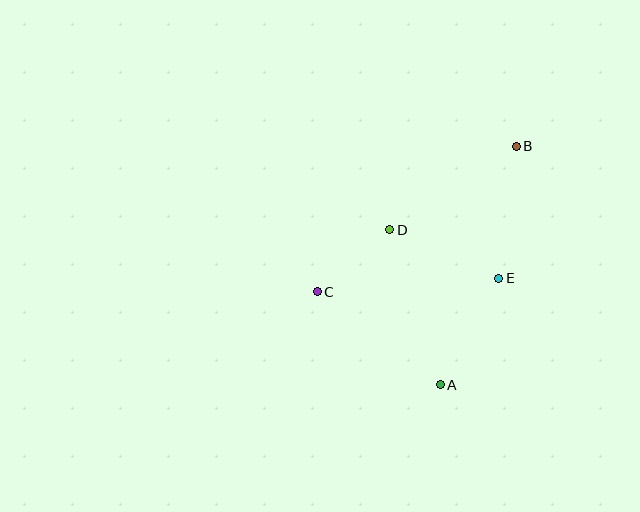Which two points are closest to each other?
Points C and D are closest to each other.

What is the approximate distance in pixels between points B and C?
The distance between B and C is approximately 247 pixels.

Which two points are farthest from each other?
Points A and B are farthest from each other.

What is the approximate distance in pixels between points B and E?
The distance between B and E is approximately 134 pixels.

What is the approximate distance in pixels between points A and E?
The distance between A and E is approximately 121 pixels.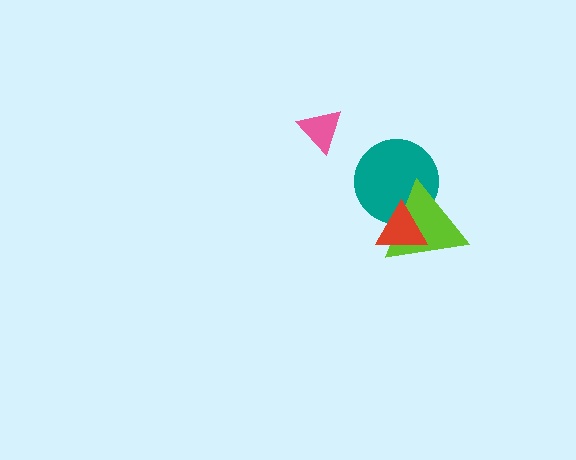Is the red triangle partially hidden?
No, no other shape covers it.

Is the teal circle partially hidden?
Yes, it is partially covered by another shape.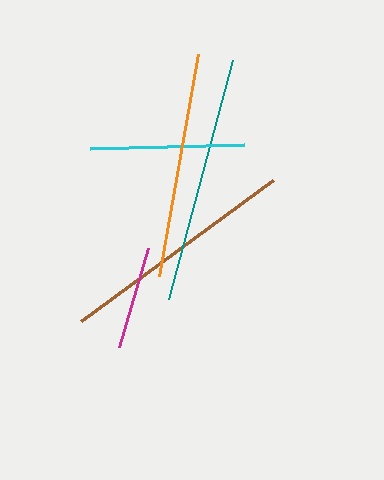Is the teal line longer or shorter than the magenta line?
The teal line is longer than the magenta line.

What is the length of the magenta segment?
The magenta segment is approximately 103 pixels long.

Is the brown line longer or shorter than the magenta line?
The brown line is longer than the magenta line.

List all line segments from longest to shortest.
From longest to shortest: teal, brown, orange, cyan, magenta.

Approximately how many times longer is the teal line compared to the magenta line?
The teal line is approximately 2.4 times the length of the magenta line.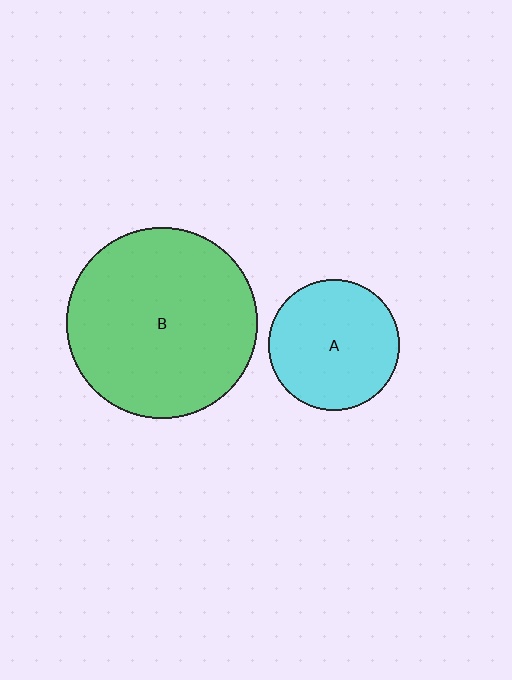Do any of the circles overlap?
No, none of the circles overlap.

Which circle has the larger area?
Circle B (green).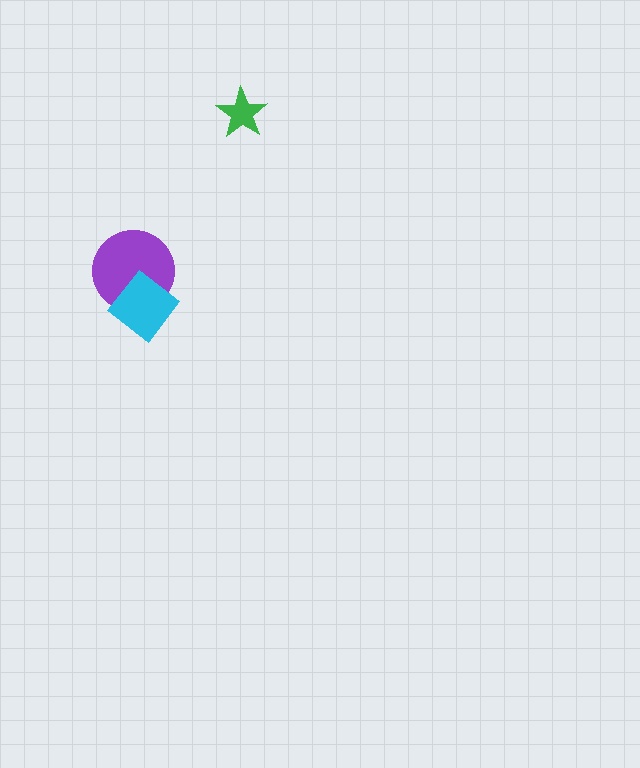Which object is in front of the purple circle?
The cyan diamond is in front of the purple circle.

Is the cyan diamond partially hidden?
No, no other shape covers it.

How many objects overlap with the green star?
0 objects overlap with the green star.